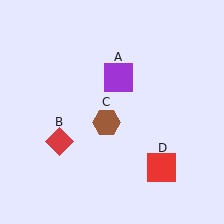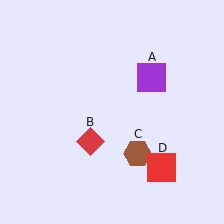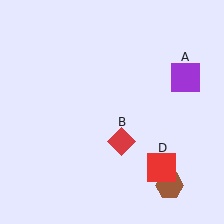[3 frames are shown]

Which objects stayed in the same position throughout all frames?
Red square (object D) remained stationary.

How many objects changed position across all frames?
3 objects changed position: purple square (object A), red diamond (object B), brown hexagon (object C).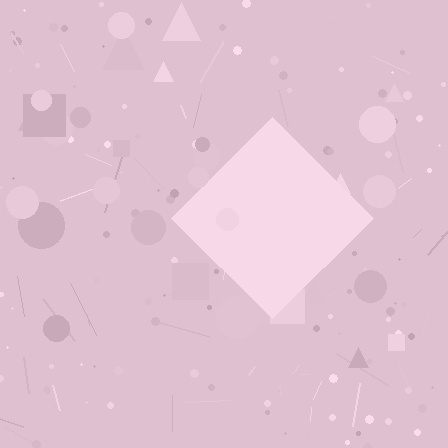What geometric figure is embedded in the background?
A diamond is embedded in the background.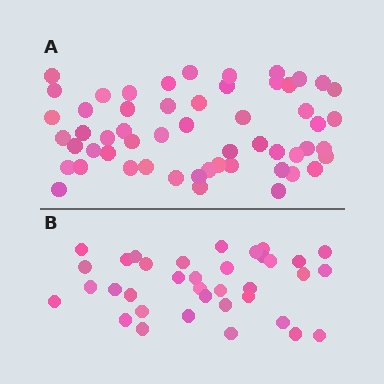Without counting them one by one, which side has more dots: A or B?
Region A (the top region) has more dots.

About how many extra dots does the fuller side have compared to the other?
Region A has approximately 20 more dots than region B.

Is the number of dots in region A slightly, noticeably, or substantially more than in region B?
Region A has substantially more. The ratio is roughly 1.5 to 1.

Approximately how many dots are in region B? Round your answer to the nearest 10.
About 40 dots. (The exact count is 36, which rounds to 40.)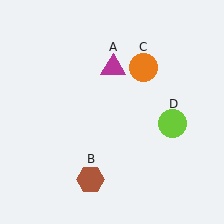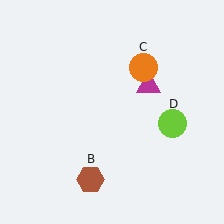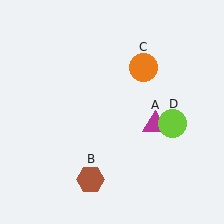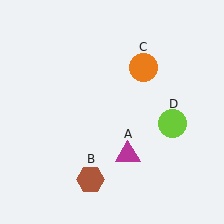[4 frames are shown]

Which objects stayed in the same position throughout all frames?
Brown hexagon (object B) and orange circle (object C) and lime circle (object D) remained stationary.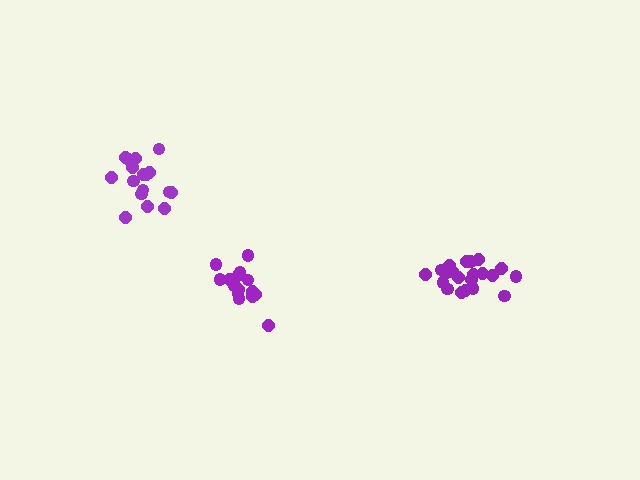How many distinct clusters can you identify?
There are 3 distinct clusters.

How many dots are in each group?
Group 1: 17 dots, Group 2: 17 dots, Group 3: 21 dots (55 total).